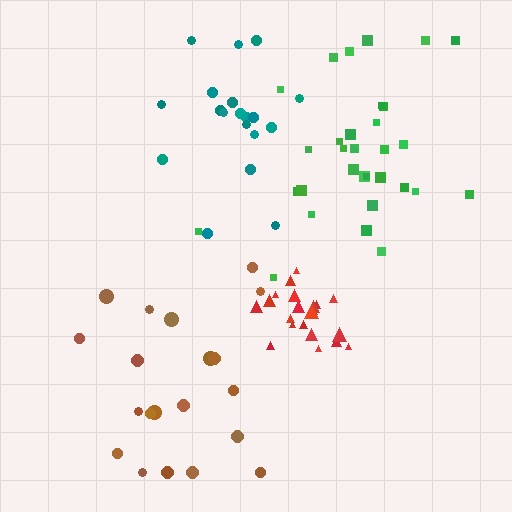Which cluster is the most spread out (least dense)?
Teal.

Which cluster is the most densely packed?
Red.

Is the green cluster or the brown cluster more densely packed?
Green.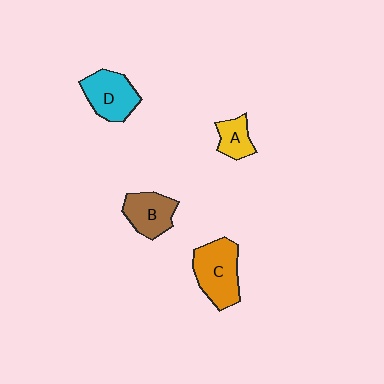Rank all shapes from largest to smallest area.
From largest to smallest: C (orange), D (cyan), B (brown), A (yellow).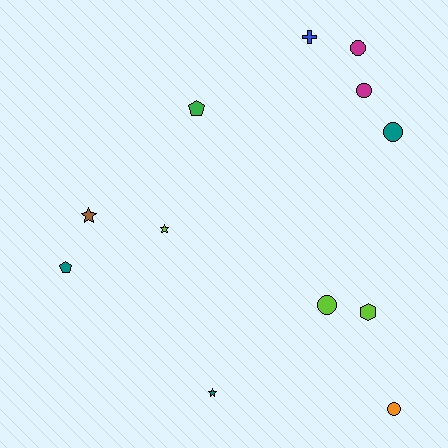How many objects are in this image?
There are 12 objects.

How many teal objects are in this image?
There are 3 teal objects.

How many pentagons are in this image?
There are 2 pentagons.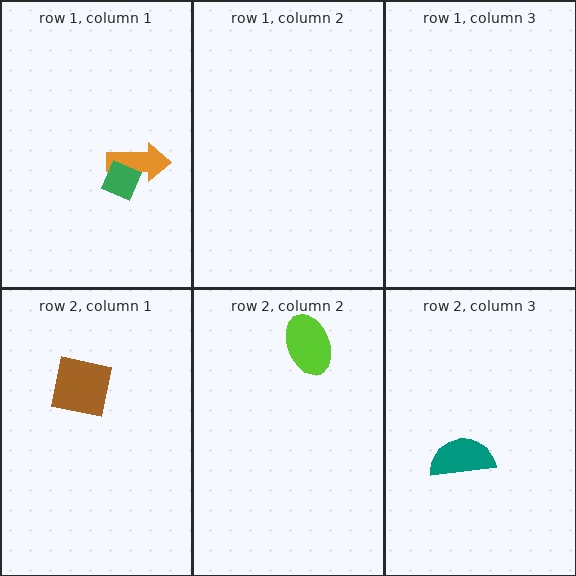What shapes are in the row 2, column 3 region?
The teal semicircle.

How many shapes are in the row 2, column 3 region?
1.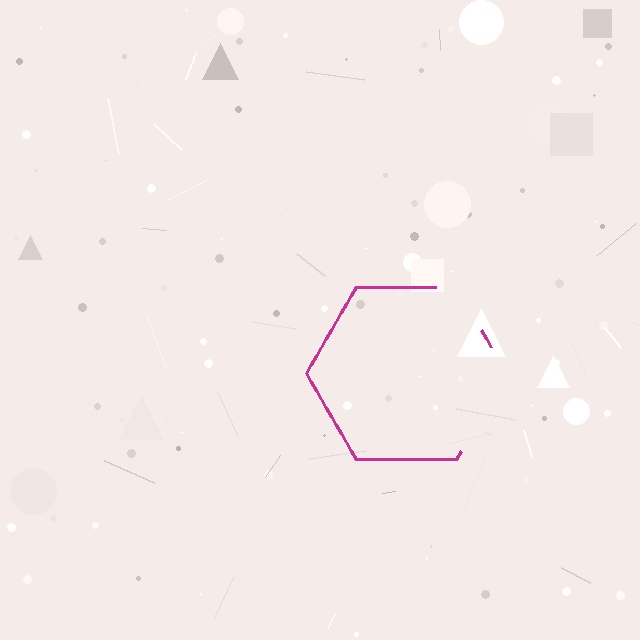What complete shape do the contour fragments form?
The contour fragments form a hexagon.